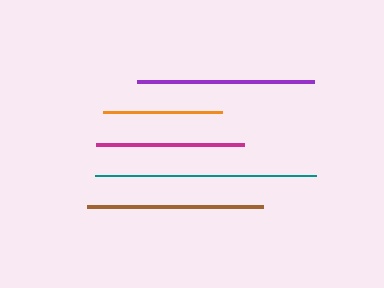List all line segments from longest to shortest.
From longest to shortest: teal, purple, brown, magenta, orange.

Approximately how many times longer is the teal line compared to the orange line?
The teal line is approximately 1.9 times the length of the orange line.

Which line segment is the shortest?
The orange line is the shortest at approximately 119 pixels.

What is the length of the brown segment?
The brown segment is approximately 176 pixels long.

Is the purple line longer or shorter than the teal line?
The teal line is longer than the purple line.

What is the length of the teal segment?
The teal segment is approximately 221 pixels long.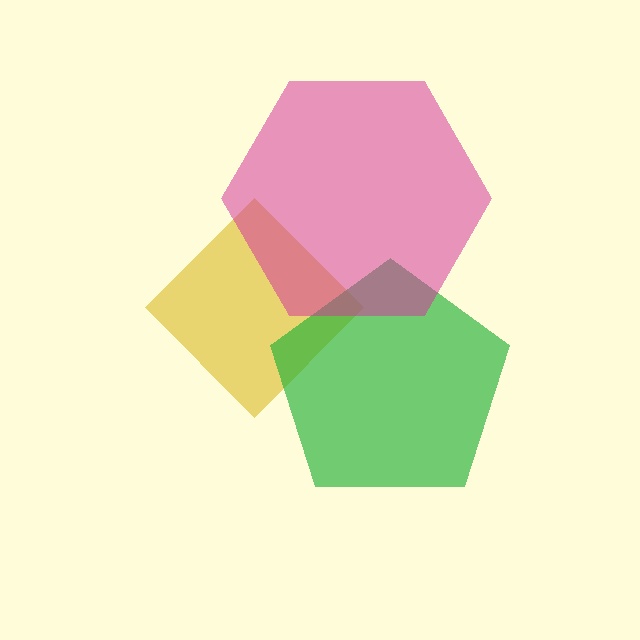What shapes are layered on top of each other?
The layered shapes are: a yellow diamond, a green pentagon, a magenta hexagon.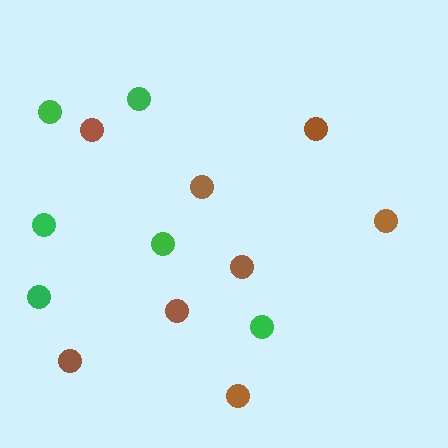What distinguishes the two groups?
There are 2 groups: one group of green circles (6) and one group of brown circles (8).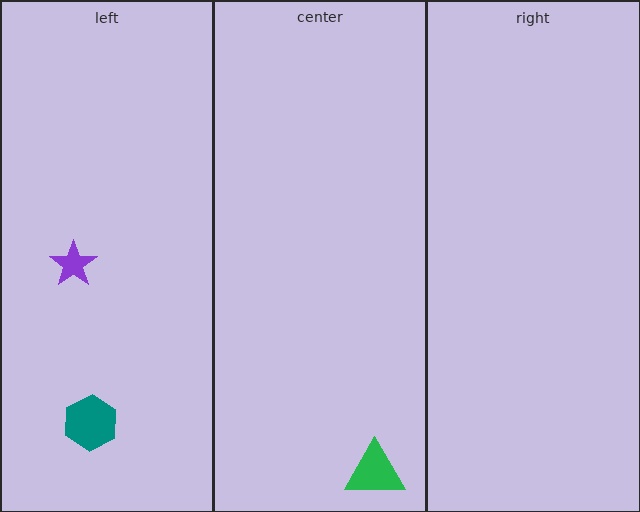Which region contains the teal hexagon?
The left region.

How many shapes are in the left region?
2.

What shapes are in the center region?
The green triangle.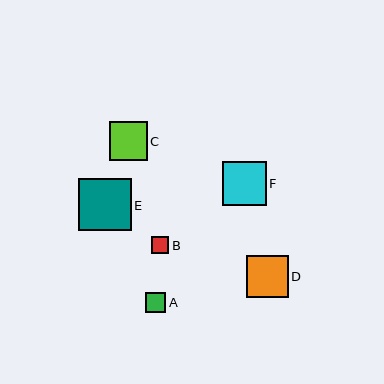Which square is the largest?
Square E is the largest with a size of approximately 52 pixels.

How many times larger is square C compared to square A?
Square C is approximately 1.9 times the size of square A.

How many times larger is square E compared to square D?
Square E is approximately 1.2 times the size of square D.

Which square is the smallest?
Square B is the smallest with a size of approximately 17 pixels.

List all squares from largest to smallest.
From largest to smallest: E, F, D, C, A, B.